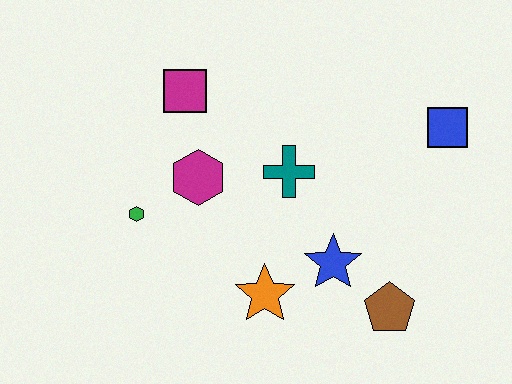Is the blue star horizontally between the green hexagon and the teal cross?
No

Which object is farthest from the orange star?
The blue square is farthest from the orange star.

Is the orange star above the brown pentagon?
Yes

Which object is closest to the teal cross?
The magenta hexagon is closest to the teal cross.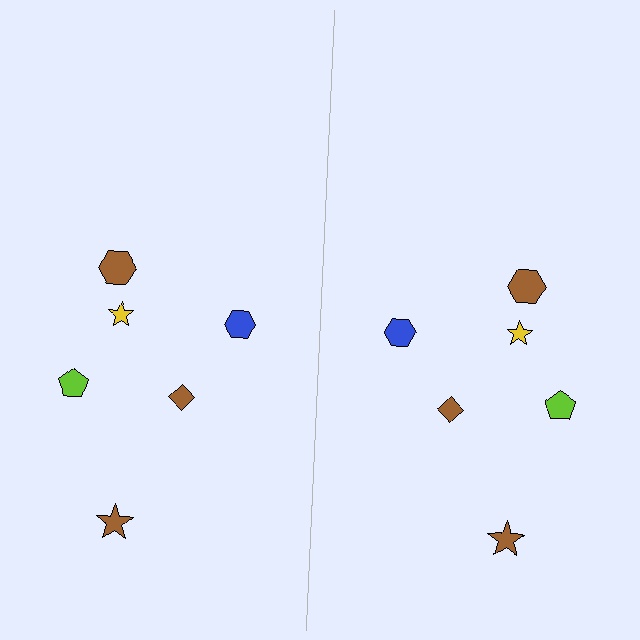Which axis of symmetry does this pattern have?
The pattern has a vertical axis of symmetry running through the center of the image.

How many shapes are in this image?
There are 12 shapes in this image.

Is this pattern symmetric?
Yes, this pattern has bilateral (reflection) symmetry.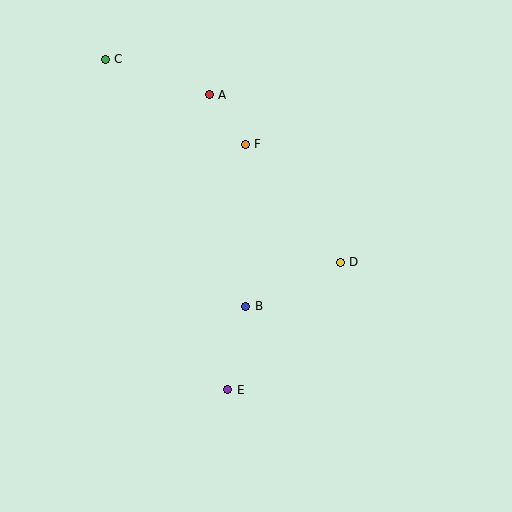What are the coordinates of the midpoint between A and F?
The midpoint between A and F is at (227, 120).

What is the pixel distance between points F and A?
The distance between F and A is 61 pixels.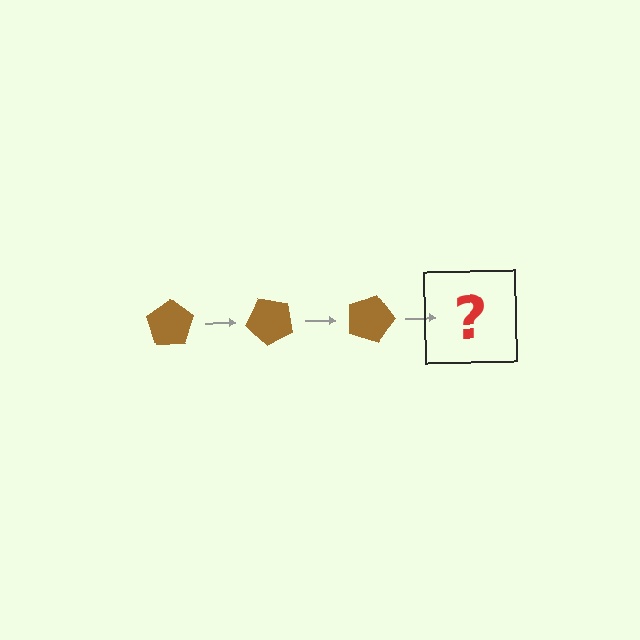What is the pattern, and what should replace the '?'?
The pattern is that the pentagon rotates 45 degrees each step. The '?' should be a brown pentagon rotated 135 degrees.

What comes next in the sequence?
The next element should be a brown pentagon rotated 135 degrees.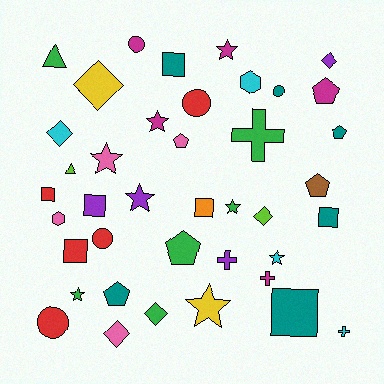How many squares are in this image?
There are 7 squares.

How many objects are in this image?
There are 40 objects.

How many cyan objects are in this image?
There are 4 cyan objects.